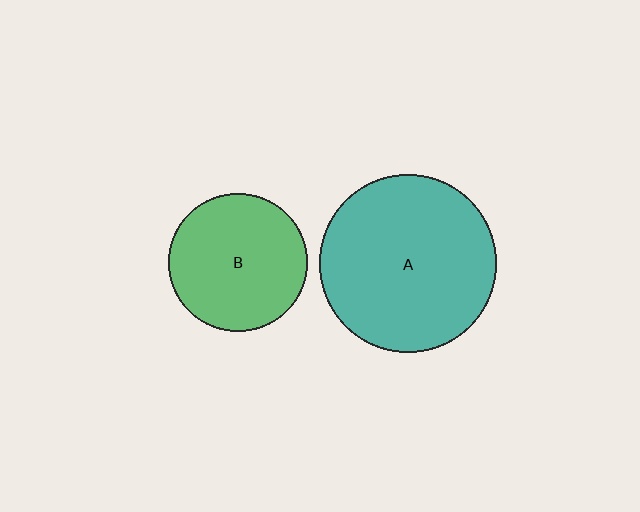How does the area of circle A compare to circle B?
Approximately 1.7 times.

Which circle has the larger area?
Circle A (teal).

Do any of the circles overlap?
No, none of the circles overlap.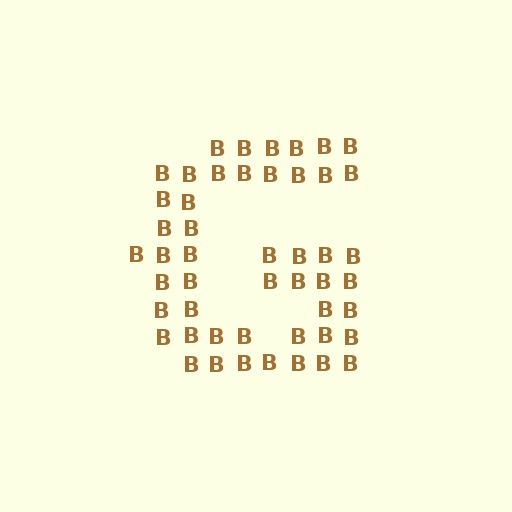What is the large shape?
The large shape is the letter G.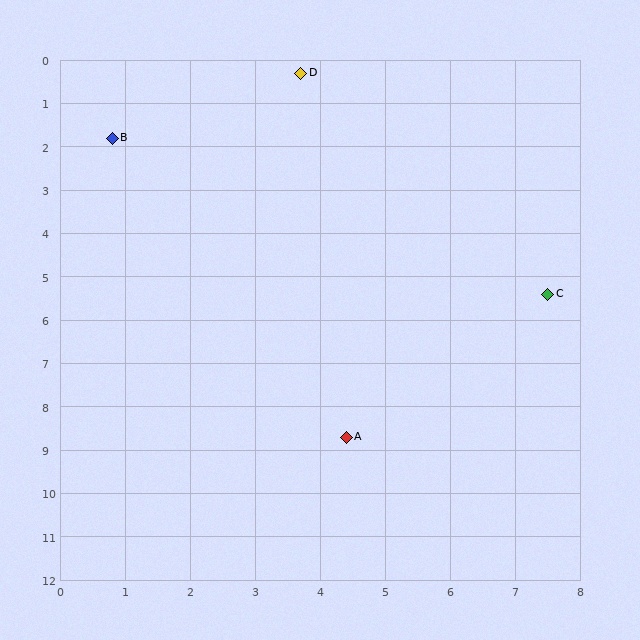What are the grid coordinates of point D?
Point D is at approximately (3.7, 0.3).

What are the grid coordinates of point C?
Point C is at approximately (7.5, 5.4).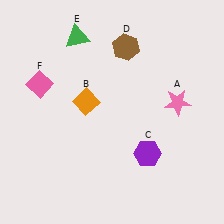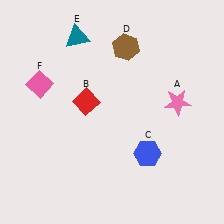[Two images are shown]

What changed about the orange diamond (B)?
In Image 1, B is orange. In Image 2, it changed to red.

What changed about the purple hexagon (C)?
In Image 1, C is purple. In Image 2, it changed to blue.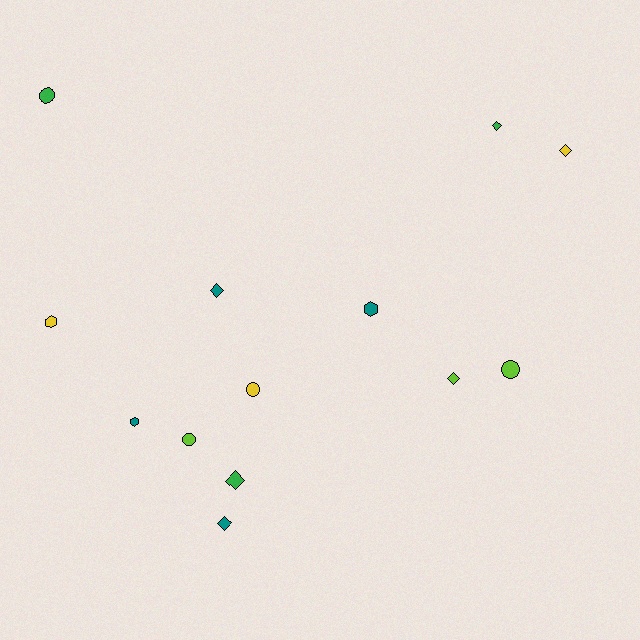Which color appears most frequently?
Teal, with 4 objects.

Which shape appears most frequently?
Diamond, with 6 objects.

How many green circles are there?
There is 1 green circle.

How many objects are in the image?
There are 13 objects.